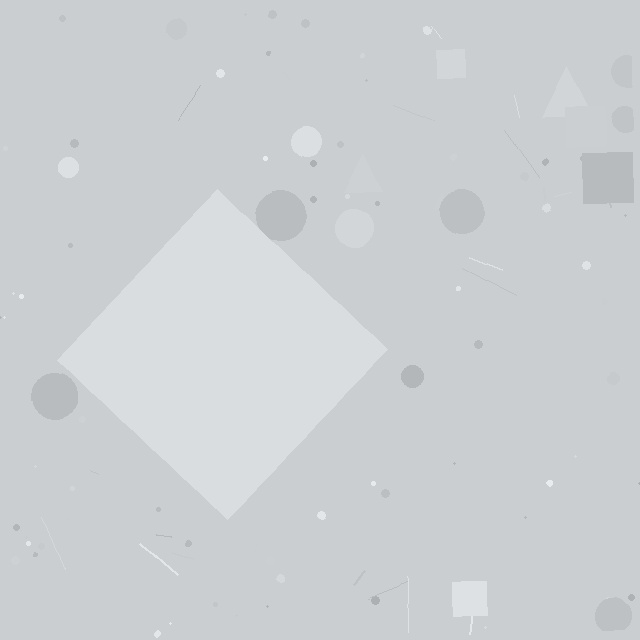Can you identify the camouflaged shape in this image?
The camouflaged shape is a diamond.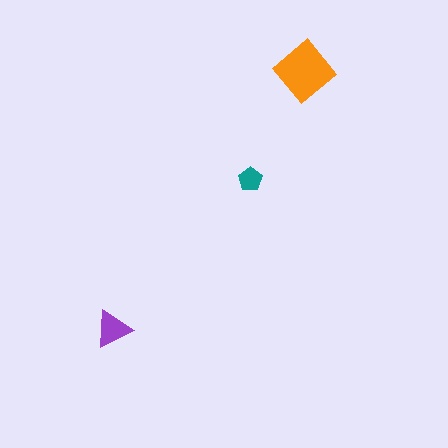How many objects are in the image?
There are 3 objects in the image.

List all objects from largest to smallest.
The orange diamond, the purple triangle, the teal pentagon.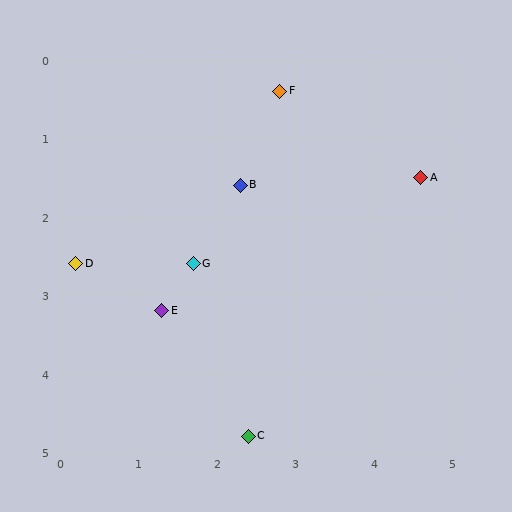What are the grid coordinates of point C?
Point C is at approximately (2.4, 4.8).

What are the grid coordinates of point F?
Point F is at approximately (2.8, 0.4).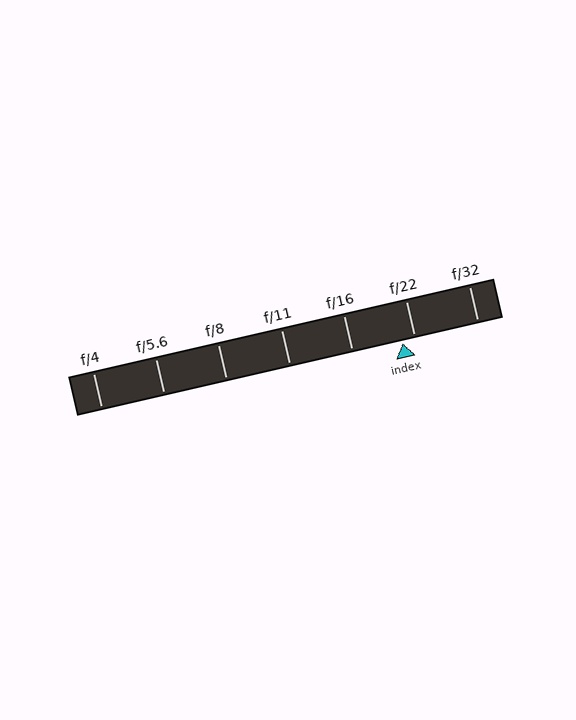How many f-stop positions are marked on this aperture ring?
There are 7 f-stop positions marked.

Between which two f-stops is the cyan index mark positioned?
The index mark is between f/16 and f/22.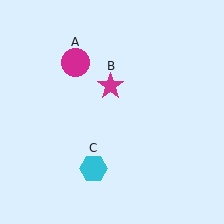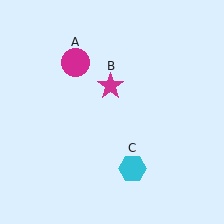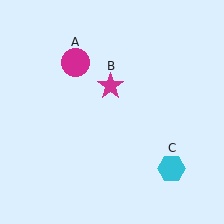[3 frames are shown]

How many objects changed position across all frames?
1 object changed position: cyan hexagon (object C).